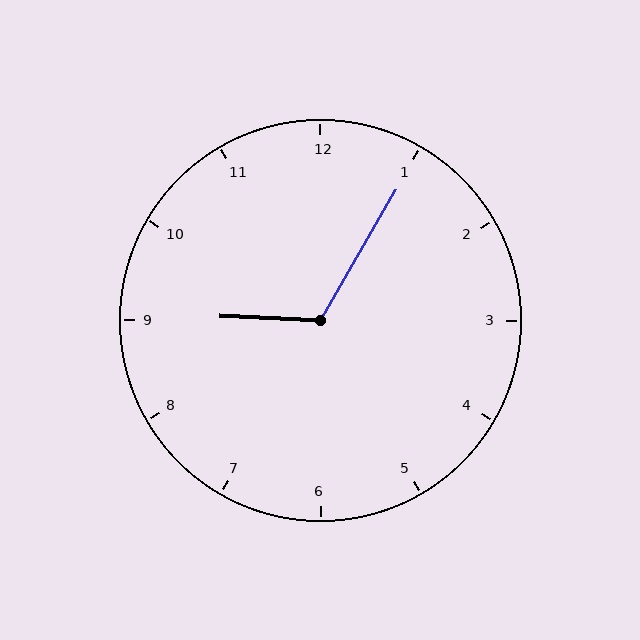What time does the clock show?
9:05.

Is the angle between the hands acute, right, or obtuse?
It is obtuse.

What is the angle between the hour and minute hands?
Approximately 118 degrees.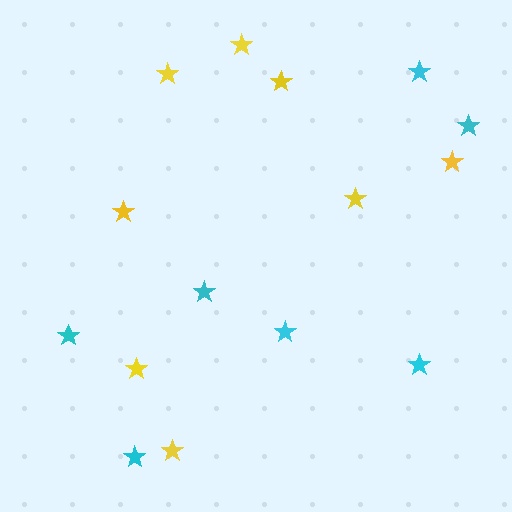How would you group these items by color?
There are 2 groups: one group of cyan stars (7) and one group of yellow stars (8).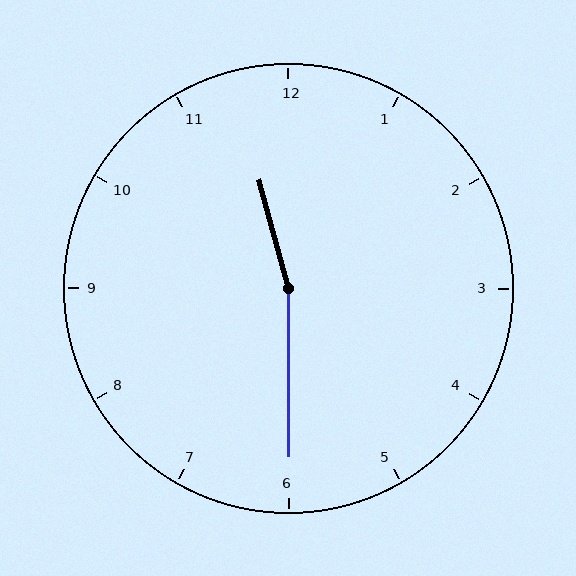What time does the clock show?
11:30.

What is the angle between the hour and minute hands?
Approximately 165 degrees.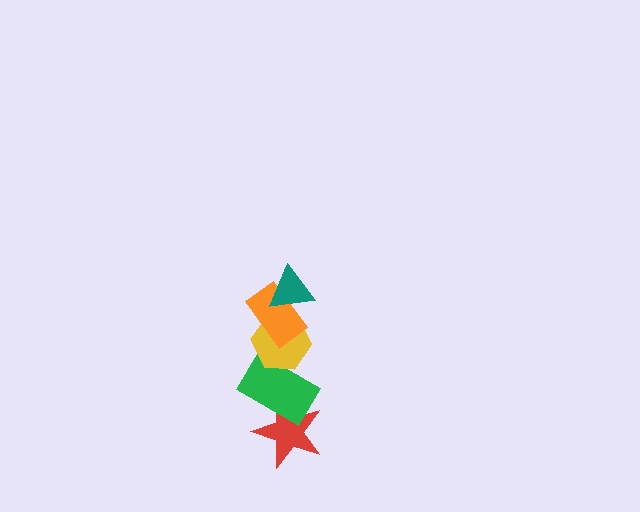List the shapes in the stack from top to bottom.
From top to bottom: the teal triangle, the orange rectangle, the yellow hexagon, the green rectangle, the red star.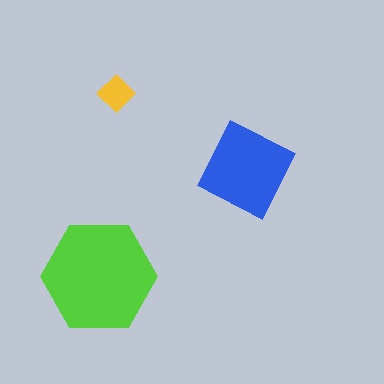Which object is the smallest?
The yellow diamond.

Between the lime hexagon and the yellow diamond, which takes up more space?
The lime hexagon.